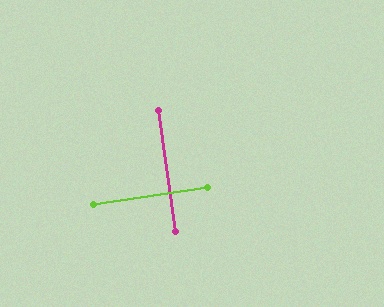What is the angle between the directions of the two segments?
Approximately 89 degrees.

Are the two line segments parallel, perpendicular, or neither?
Perpendicular — they meet at approximately 89°.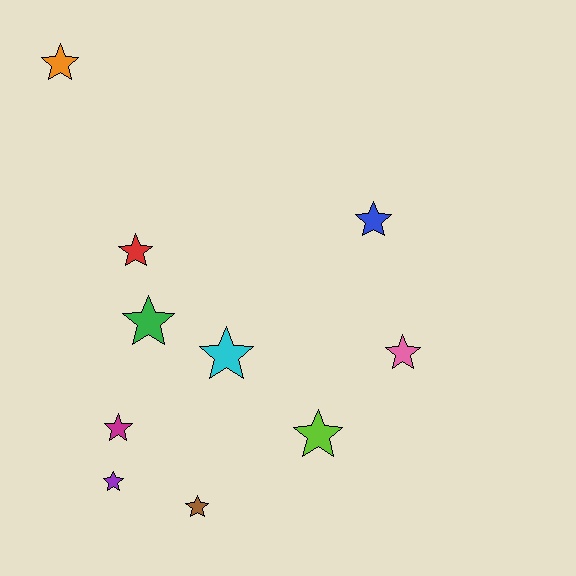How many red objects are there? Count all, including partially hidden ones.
There is 1 red object.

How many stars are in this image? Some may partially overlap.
There are 10 stars.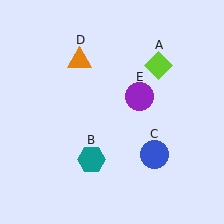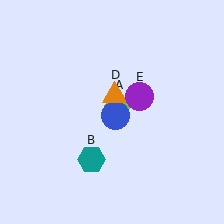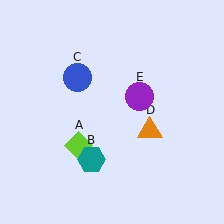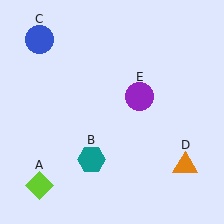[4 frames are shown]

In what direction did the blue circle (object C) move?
The blue circle (object C) moved up and to the left.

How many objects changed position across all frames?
3 objects changed position: lime diamond (object A), blue circle (object C), orange triangle (object D).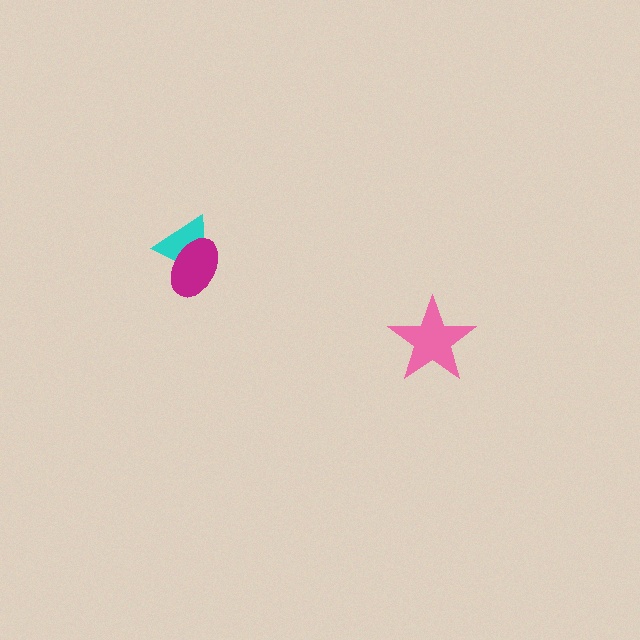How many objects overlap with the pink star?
0 objects overlap with the pink star.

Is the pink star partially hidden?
No, no other shape covers it.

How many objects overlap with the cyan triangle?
1 object overlaps with the cyan triangle.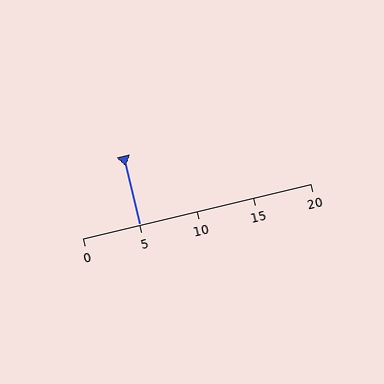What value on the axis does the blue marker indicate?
The marker indicates approximately 5.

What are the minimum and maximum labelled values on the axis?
The axis runs from 0 to 20.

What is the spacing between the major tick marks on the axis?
The major ticks are spaced 5 apart.